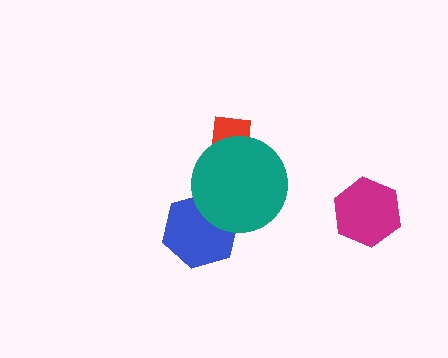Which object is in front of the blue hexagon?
The teal circle is in front of the blue hexagon.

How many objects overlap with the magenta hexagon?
0 objects overlap with the magenta hexagon.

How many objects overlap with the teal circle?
2 objects overlap with the teal circle.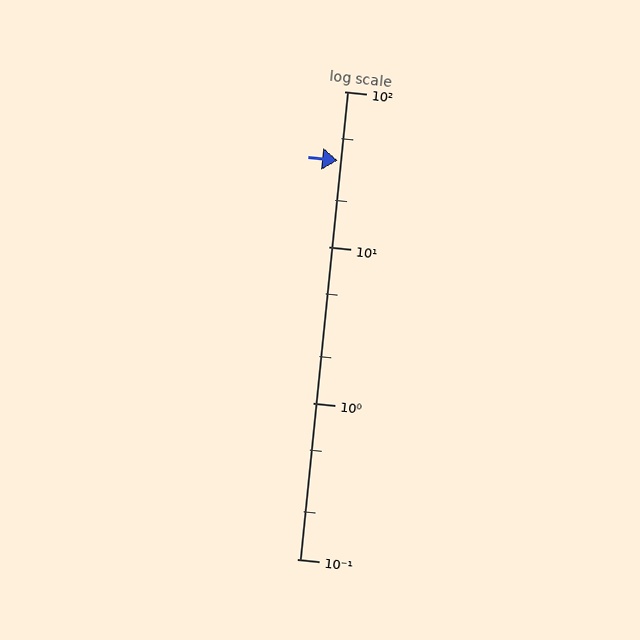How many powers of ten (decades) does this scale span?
The scale spans 3 decades, from 0.1 to 100.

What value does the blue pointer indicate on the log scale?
The pointer indicates approximately 36.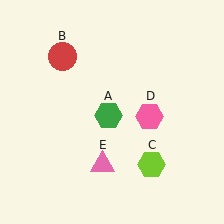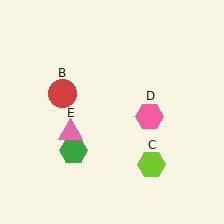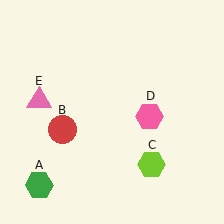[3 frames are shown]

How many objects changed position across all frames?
3 objects changed position: green hexagon (object A), red circle (object B), pink triangle (object E).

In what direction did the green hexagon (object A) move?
The green hexagon (object A) moved down and to the left.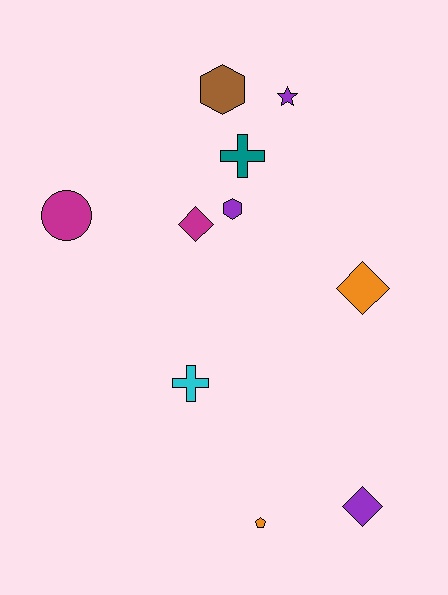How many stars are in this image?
There is 1 star.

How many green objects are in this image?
There are no green objects.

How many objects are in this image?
There are 10 objects.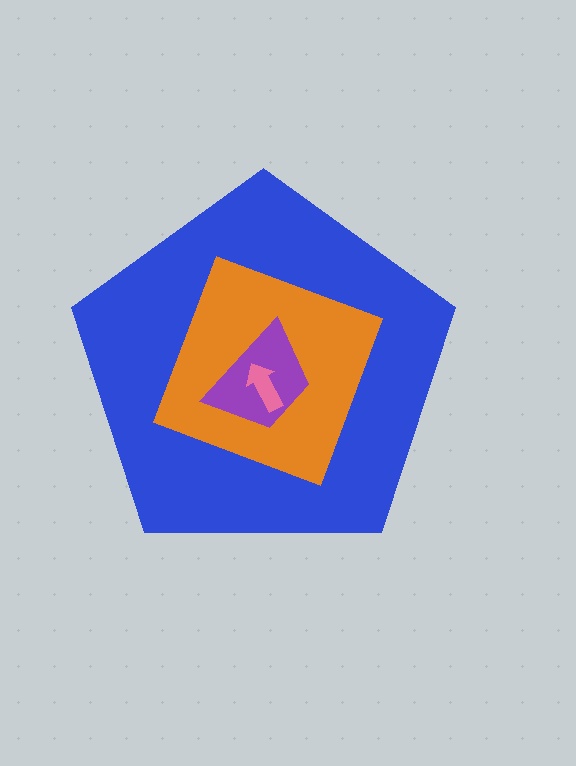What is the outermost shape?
The blue pentagon.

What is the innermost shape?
The pink arrow.